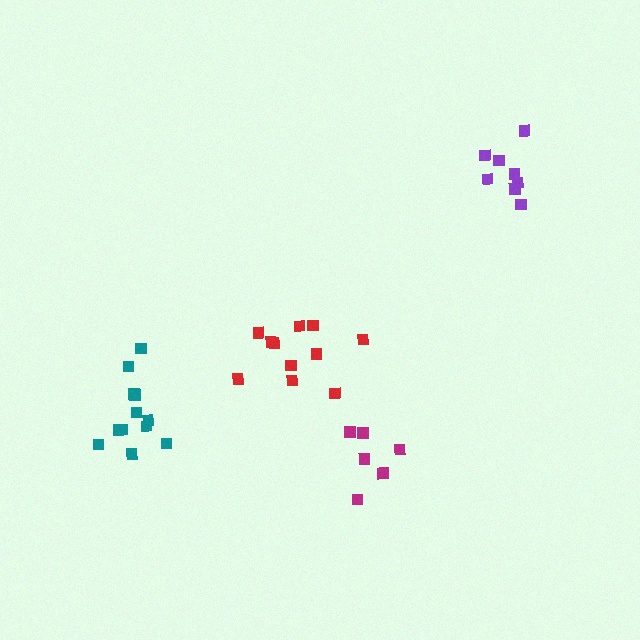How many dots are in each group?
Group 1: 12 dots, Group 2: 11 dots, Group 3: 8 dots, Group 4: 6 dots (37 total).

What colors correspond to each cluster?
The clusters are colored: teal, red, purple, magenta.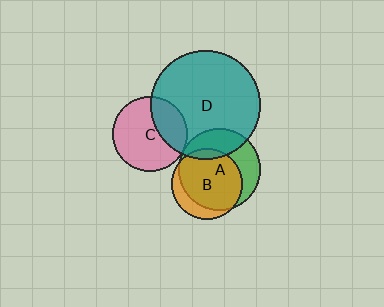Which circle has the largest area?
Circle D (teal).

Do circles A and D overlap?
Yes.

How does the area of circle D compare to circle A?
Approximately 1.8 times.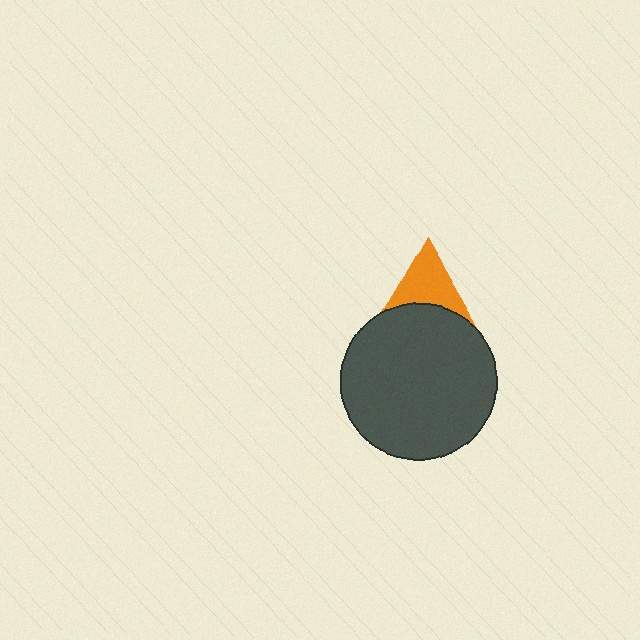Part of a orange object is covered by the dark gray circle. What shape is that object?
It is a triangle.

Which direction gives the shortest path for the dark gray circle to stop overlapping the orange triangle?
Moving down gives the shortest separation.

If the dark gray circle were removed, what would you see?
You would see the complete orange triangle.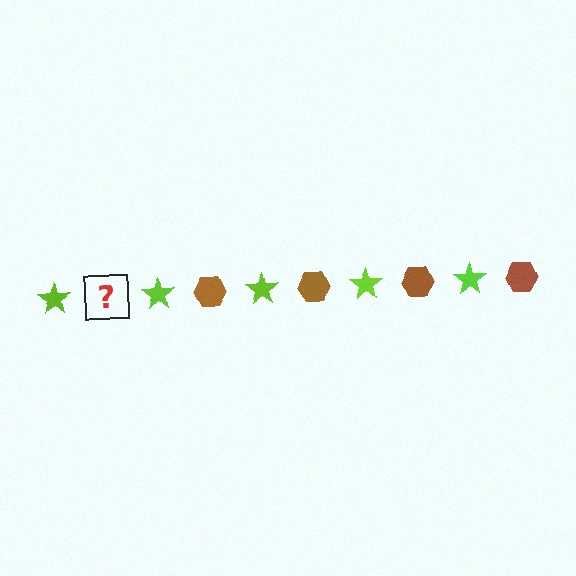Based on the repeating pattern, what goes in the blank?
The blank should be a brown hexagon.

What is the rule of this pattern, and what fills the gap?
The rule is that the pattern alternates between lime star and brown hexagon. The gap should be filled with a brown hexagon.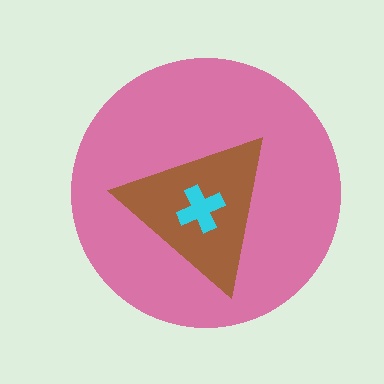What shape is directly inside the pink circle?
The brown triangle.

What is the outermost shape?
The pink circle.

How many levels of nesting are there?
3.